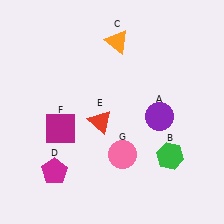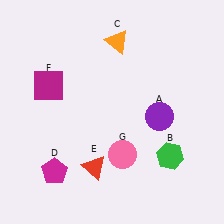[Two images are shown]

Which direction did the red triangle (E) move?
The red triangle (E) moved down.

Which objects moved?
The objects that moved are: the red triangle (E), the magenta square (F).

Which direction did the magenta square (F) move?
The magenta square (F) moved up.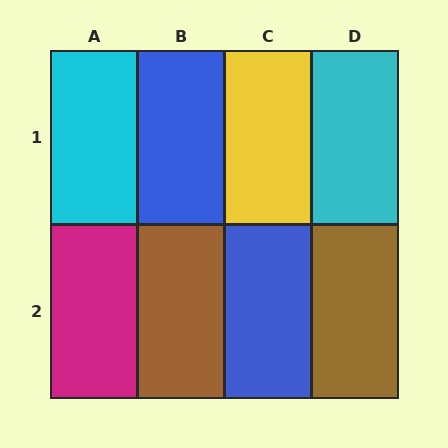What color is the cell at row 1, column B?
Blue.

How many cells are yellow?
1 cell is yellow.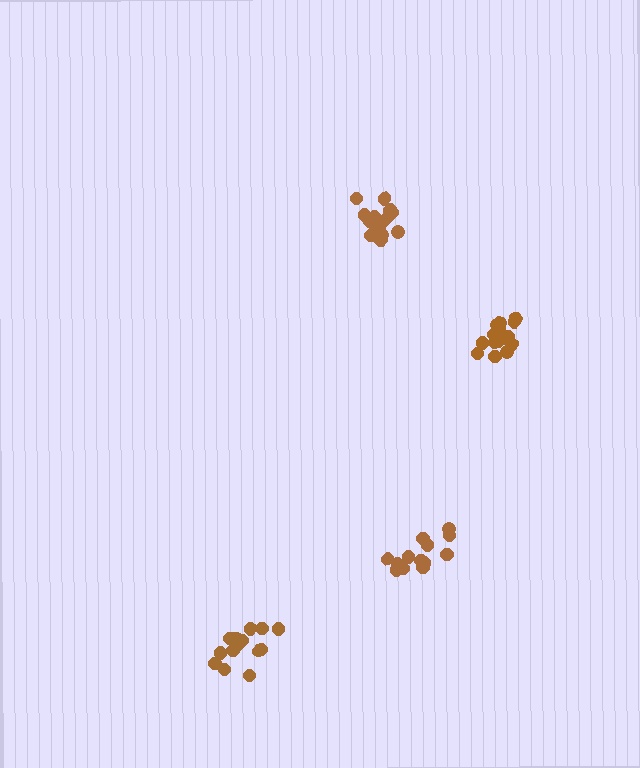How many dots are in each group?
Group 1: 15 dots, Group 2: 18 dots, Group 3: 17 dots, Group 4: 15 dots (65 total).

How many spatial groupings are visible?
There are 4 spatial groupings.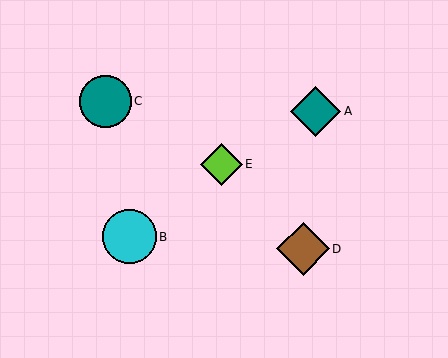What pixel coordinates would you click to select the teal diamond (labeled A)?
Click at (316, 111) to select the teal diamond A.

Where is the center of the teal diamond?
The center of the teal diamond is at (316, 111).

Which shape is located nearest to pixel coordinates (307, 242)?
The brown diamond (labeled D) at (303, 249) is nearest to that location.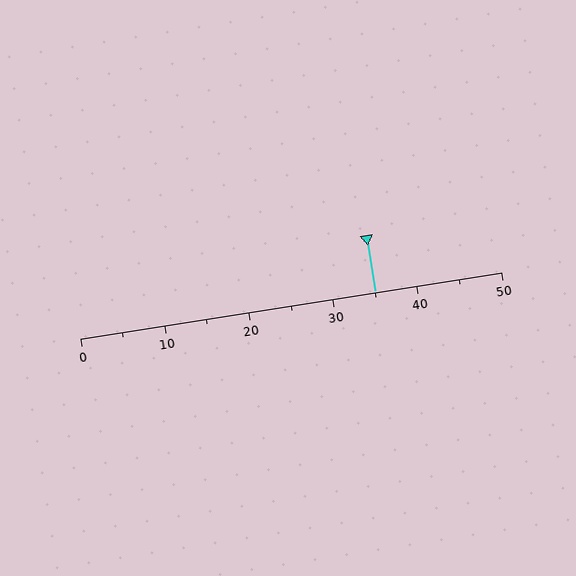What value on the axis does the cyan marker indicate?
The marker indicates approximately 35.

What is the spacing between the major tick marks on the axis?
The major ticks are spaced 10 apart.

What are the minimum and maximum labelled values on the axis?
The axis runs from 0 to 50.